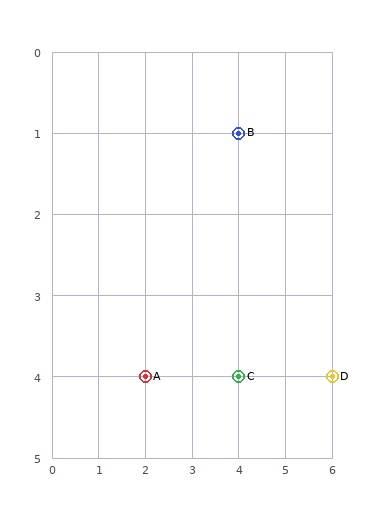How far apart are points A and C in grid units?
Points A and C are 2 columns apart.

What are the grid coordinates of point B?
Point B is at grid coordinates (4, 1).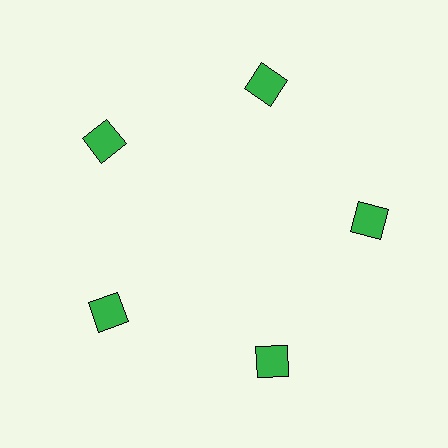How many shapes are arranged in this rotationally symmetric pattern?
There are 5 shapes, arranged in 5 groups of 1.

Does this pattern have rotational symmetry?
Yes, this pattern has 5-fold rotational symmetry. It looks the same after rotating 72 degrees around the center.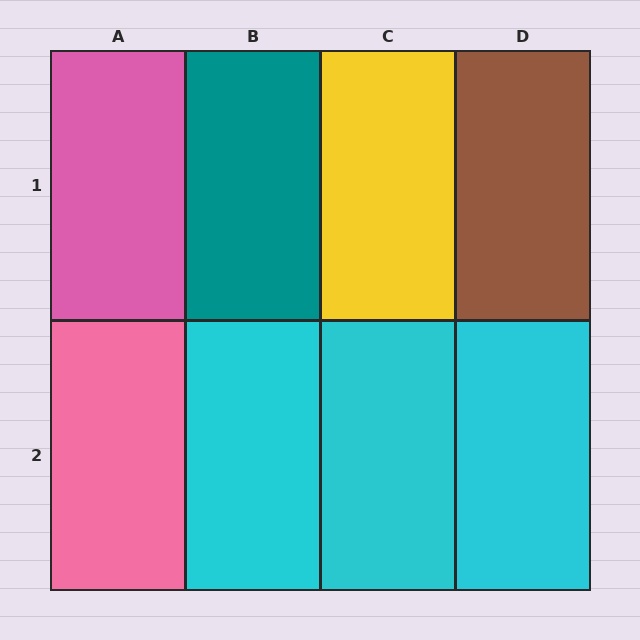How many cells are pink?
2 cells are pink.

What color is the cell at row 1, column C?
Yellow.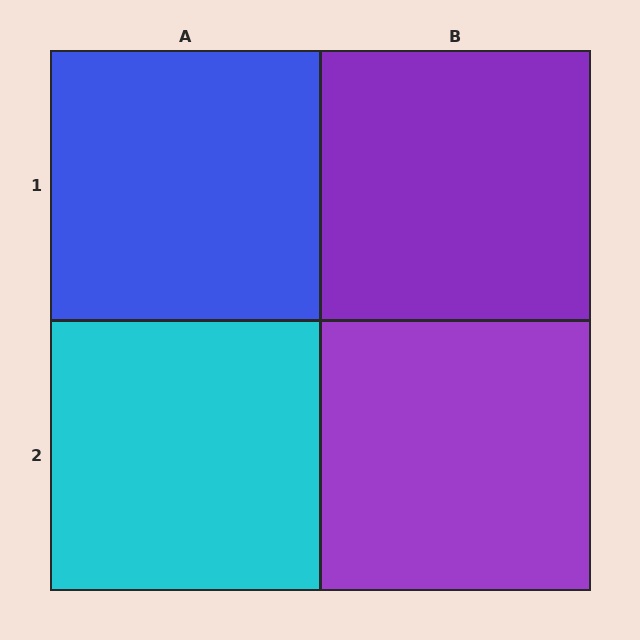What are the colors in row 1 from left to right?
Blue, purple.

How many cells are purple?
2 cells are purple.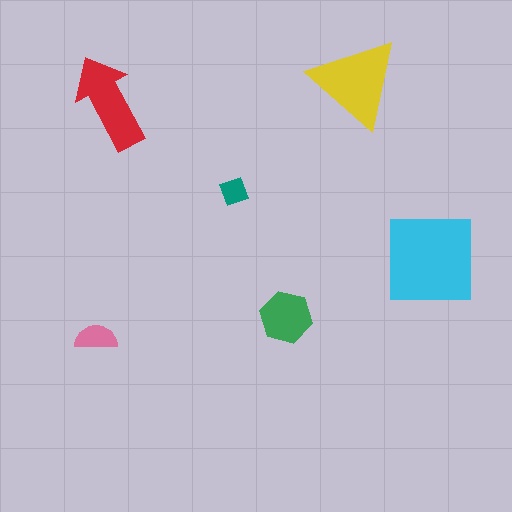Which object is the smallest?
The teal diamond.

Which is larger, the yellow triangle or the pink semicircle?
The yellow triangle.